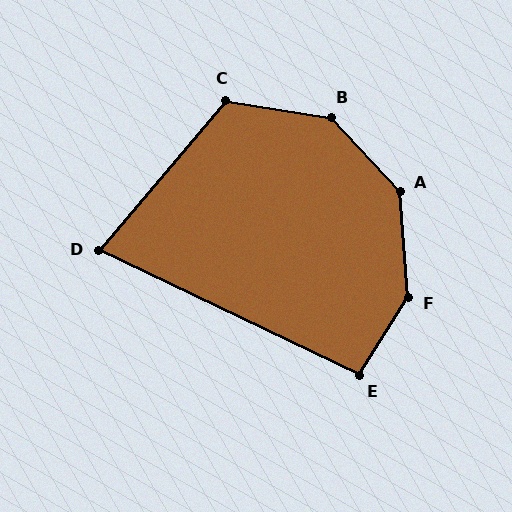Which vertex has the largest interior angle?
F, at approximately 143 degrees.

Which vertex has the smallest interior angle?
D, at approximately 75 degrees.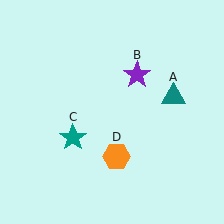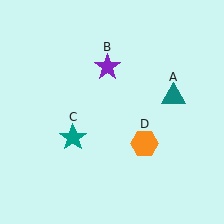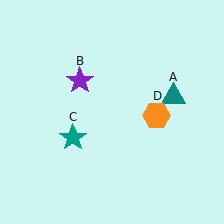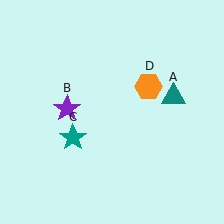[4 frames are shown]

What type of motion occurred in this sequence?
The purple star (object B), orange hexagon (object D) rotated counterclockwise around the center of the scene.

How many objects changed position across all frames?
2 objects changed position: purple star (object B), orange hexagon (object D).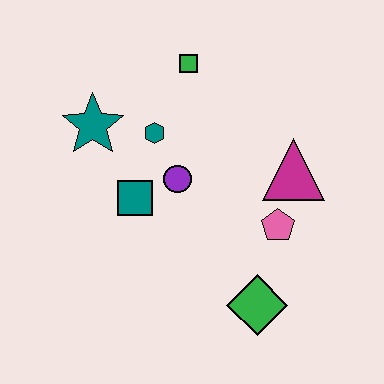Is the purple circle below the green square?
Yes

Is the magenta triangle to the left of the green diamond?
No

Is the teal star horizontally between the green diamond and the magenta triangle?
No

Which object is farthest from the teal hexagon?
The green diamond is farthest from the teal hexagon.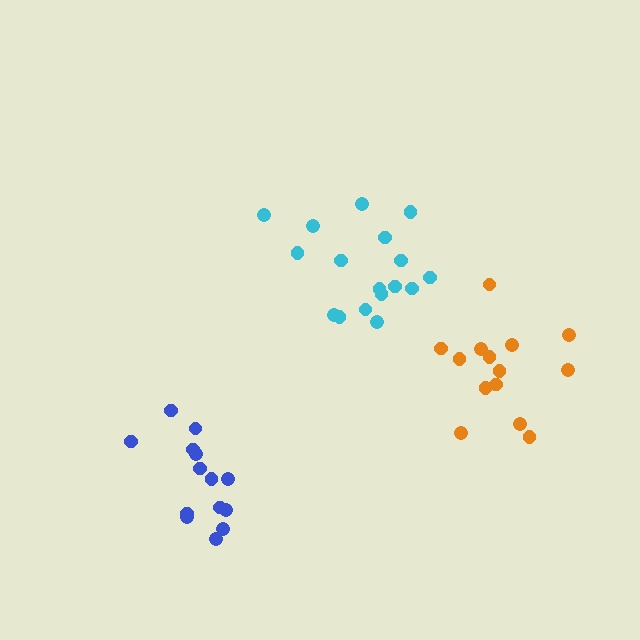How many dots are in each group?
Group 1: 17 dots, Group 2: 14 dots, Group 3: 14 dots (45 total).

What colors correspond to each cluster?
The clusters are colored: cyan, orange, blue.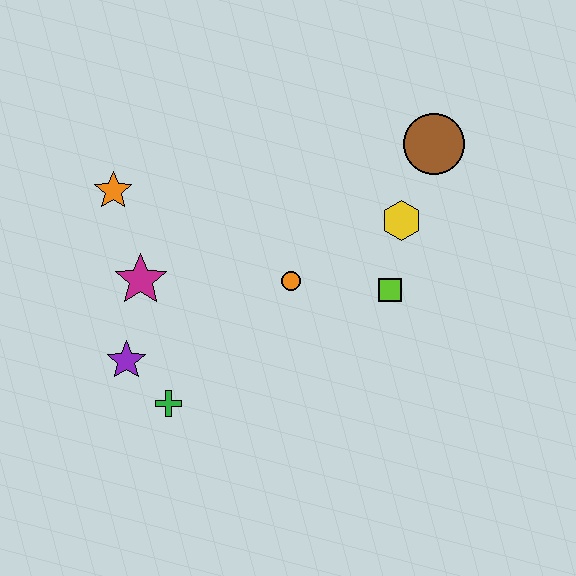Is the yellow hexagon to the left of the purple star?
No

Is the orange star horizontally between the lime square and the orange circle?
No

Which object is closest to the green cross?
The purple star is closest to the green cross.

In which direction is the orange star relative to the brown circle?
The orange star is to the left of the brown circle.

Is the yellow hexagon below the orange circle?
No